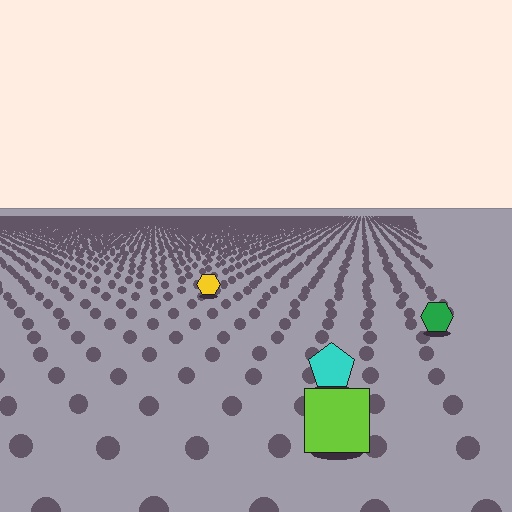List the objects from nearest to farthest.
From nearest to farthest: the lime square, the cyan pentagon, the green hexagon, the yellow hexagon.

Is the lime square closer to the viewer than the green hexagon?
Yes. The lime square is closer — you can tell from the texture gradient: the ground texture is coarser near it.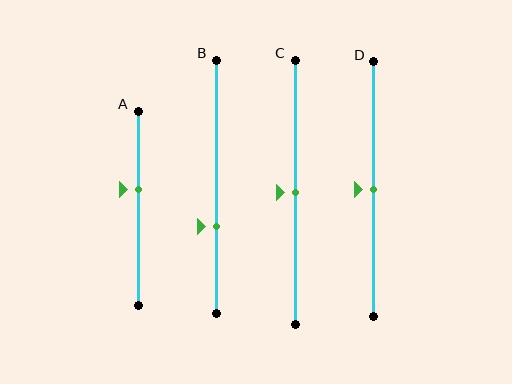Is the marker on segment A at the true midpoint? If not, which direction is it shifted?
No, the marker on segment A is shifted upward by about 10% of the segment length.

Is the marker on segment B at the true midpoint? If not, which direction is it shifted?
No, the marker on segment B is shifted downward by about 16% of the segment length.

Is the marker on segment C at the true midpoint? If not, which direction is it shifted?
Yes, the marker on segment C is at the true midpoint.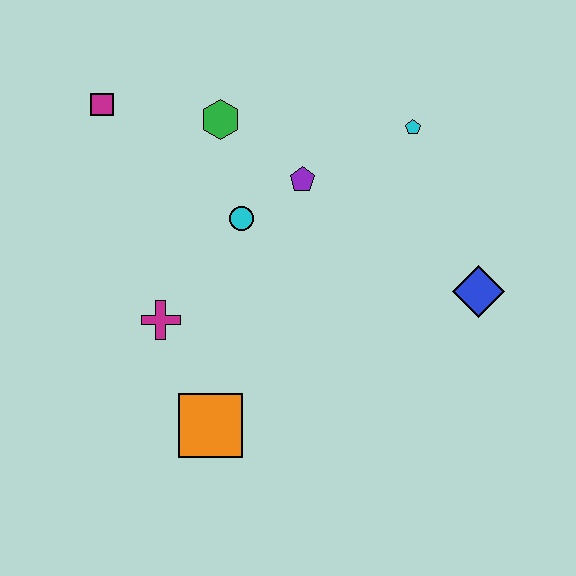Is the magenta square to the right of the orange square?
No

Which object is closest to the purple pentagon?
The cyan circle is closest to the purple pentagon.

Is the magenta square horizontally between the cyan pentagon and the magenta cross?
No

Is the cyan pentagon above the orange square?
Yes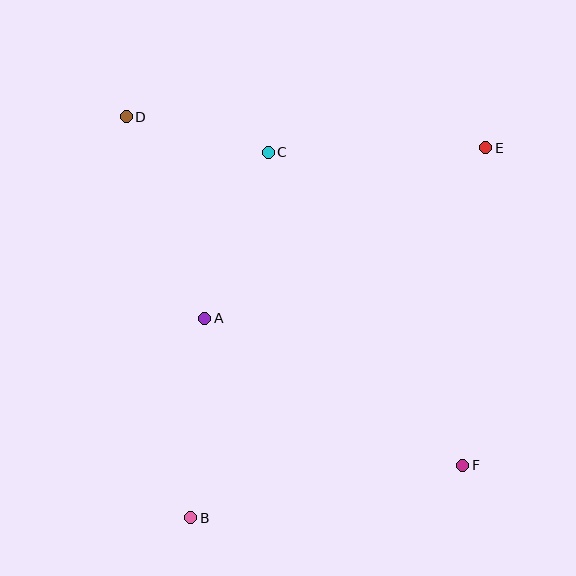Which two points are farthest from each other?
Points D and F are farthest from each other.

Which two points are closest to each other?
Points C and D are closest to each other.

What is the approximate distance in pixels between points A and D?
The distance between A and D is approximately 216 pixels.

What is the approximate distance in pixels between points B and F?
The distance between B and F is approximately 277 pixels.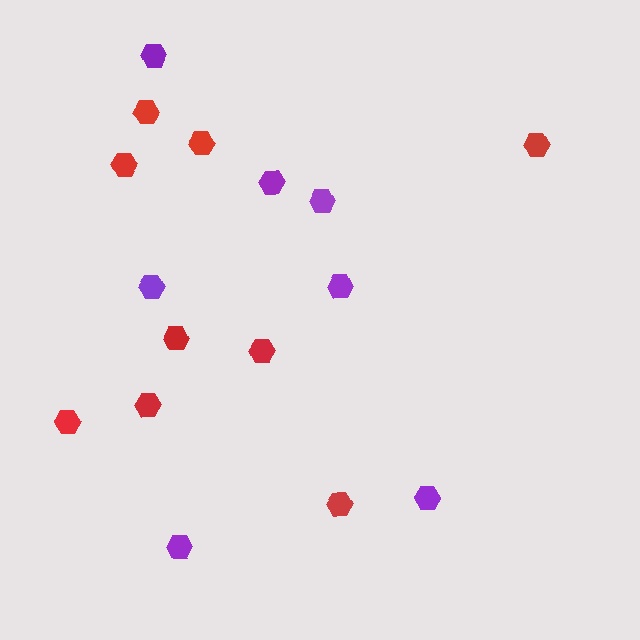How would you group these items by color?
There are 2 groups: one group of red hexagons (9) and one group of purple hexagons (7).